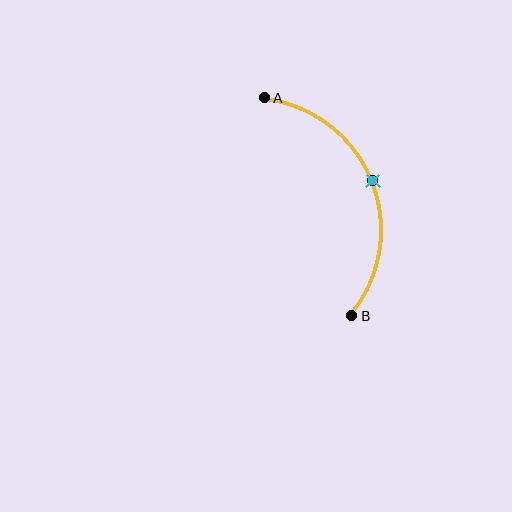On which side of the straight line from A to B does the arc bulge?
The arc bulges to the right of the straight line connecting A and B.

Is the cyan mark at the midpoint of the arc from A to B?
Yes. The cyan mark lies on the arc at equal arc-length from both A and B — it is the arc midpoint.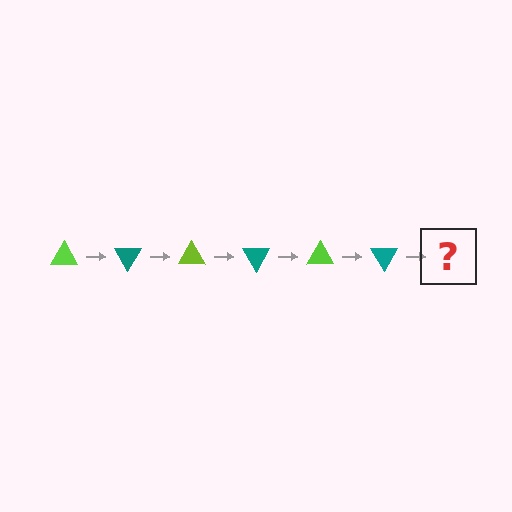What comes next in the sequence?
The next element should be a lime triangle, rotated 360 degrees from the start.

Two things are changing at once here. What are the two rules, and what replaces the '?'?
The two rules are that it rotates 60 degrees each step and the color cycles through lime and teal. The '?' should be a lime triangle, rotated 360 degrees from the start.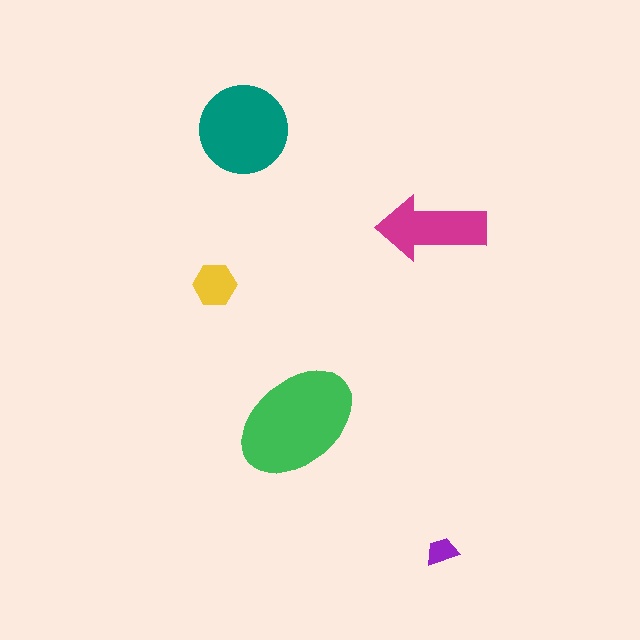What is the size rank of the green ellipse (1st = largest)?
1st.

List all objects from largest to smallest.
The green ellipse, the teal circle, the magenta arrow, the yellow hexagon, the purple trapezoid.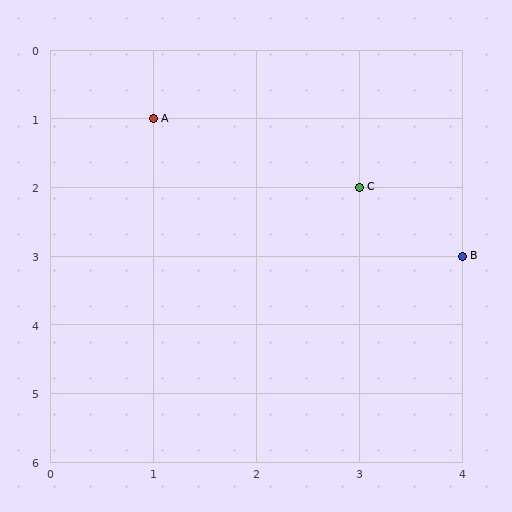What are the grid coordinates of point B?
Point B is at grid coordinates (4, 3).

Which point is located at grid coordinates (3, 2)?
Point C is at (3, 2).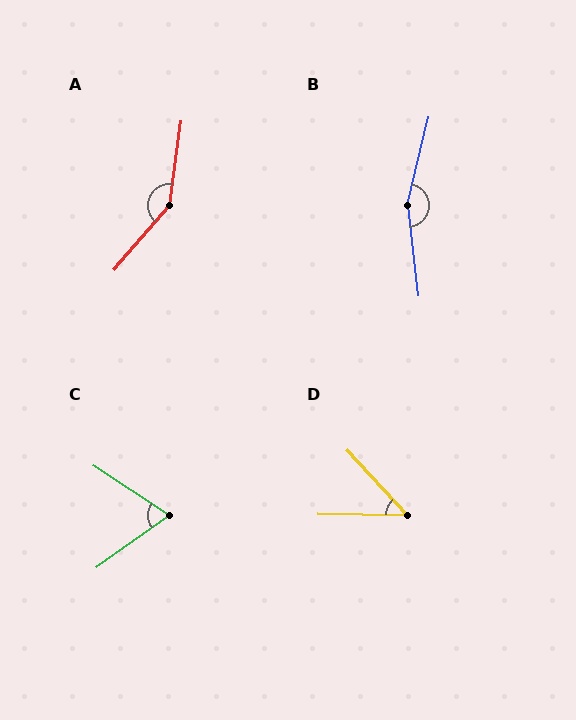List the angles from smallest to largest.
D (46°), C (69°), A (147°), B (160°).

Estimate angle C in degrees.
Approximately 69 degrees.